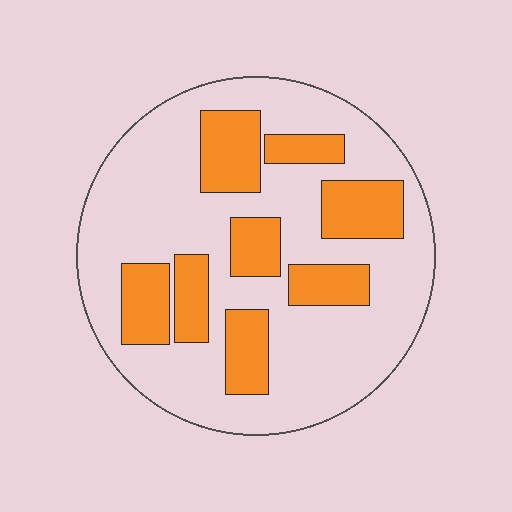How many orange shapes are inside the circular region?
8.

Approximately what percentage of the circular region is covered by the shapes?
Approximately 30%.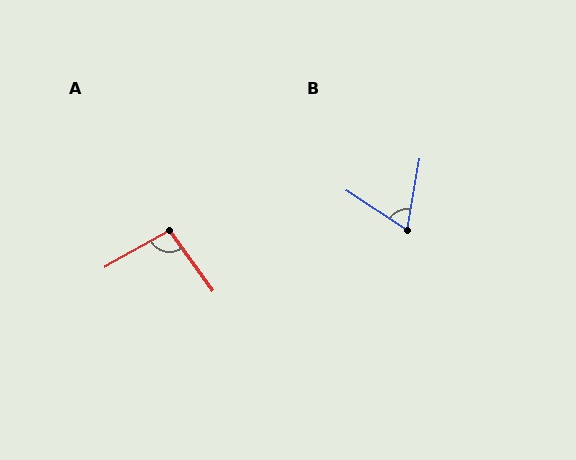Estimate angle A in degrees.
Approximately 96 degrees.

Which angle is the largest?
A, at approximately 96 degrees.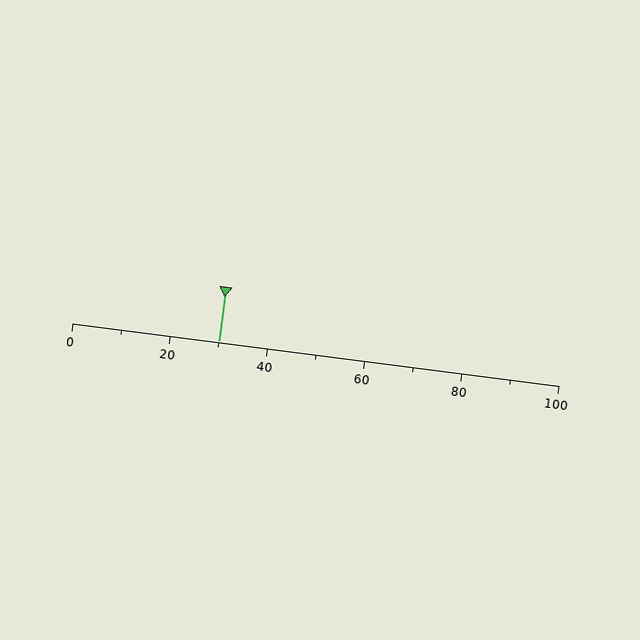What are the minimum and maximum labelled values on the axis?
The axis runs from 0 to 100.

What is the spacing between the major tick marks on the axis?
The major ticks are spaced 20 apart.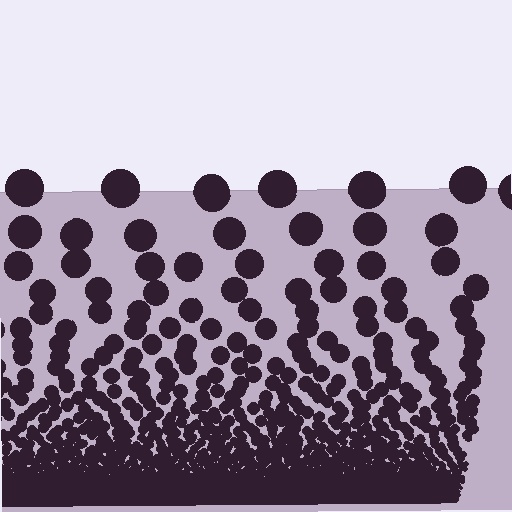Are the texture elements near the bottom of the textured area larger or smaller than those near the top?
Smaller. The gradient is inverted — elements near the bottom are smaller and denser.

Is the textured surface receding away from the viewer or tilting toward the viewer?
The surface appears to tilt toward the viewer. Texture elements get larger and sparser toward the top.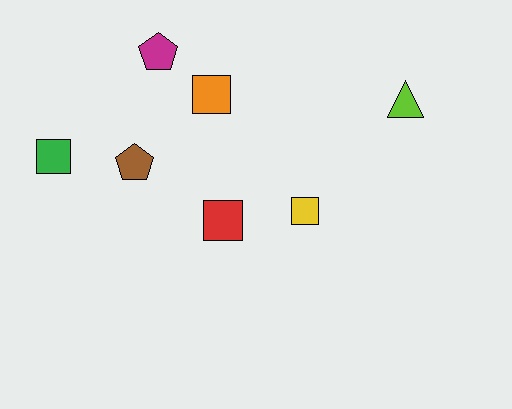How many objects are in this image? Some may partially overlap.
There are 7 objects.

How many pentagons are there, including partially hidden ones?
There are 2 pentagons.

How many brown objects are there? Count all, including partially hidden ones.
There is 1 brown object.